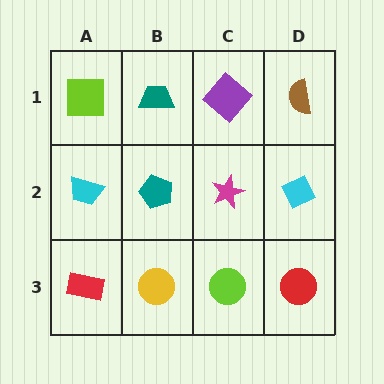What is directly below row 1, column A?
A cyan trapezoid.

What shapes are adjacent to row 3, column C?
A magenta star (row 2, column C), a yellow circle (row 3, column B), a red circle (row 3, column D).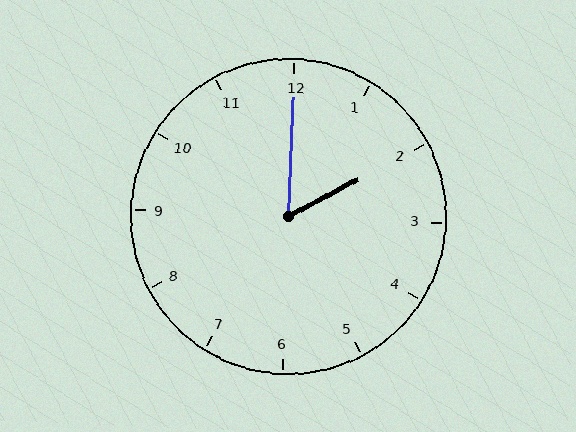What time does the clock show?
2:00.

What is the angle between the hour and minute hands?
Approximately 60 degrees.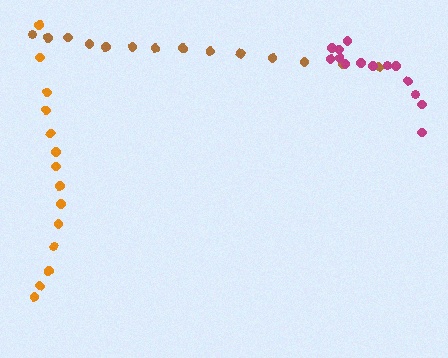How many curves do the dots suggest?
There are 3 distinct paths.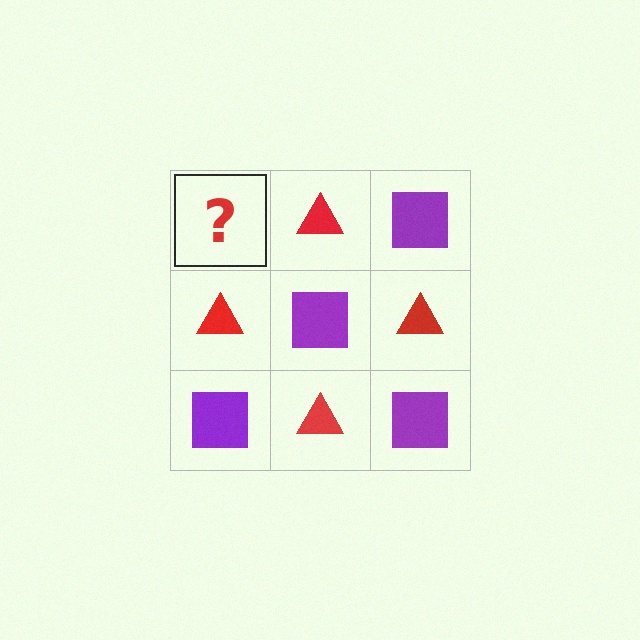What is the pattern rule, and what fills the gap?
The rule is that it alternates purple square and red triangle in a checkerboard pattern. The gap should be filled with a purple square.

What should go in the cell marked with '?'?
The missing cell should contain a purple square.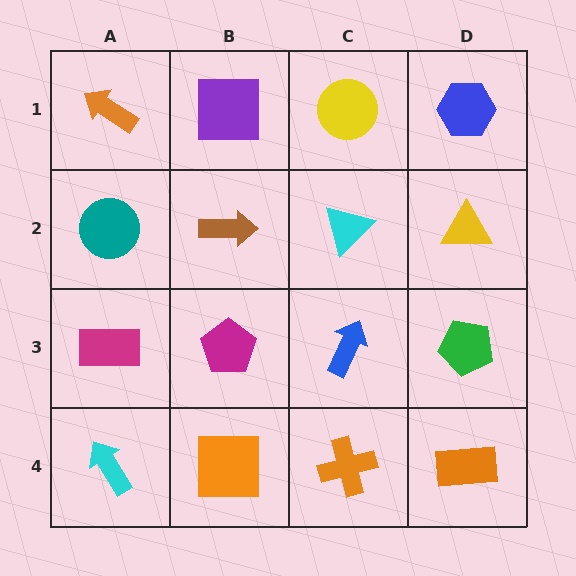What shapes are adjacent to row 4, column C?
A blue arrow (row 3, column C), an orange square (row 4, column B), an orange rectangle (row 4, column D).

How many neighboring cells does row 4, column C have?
3.